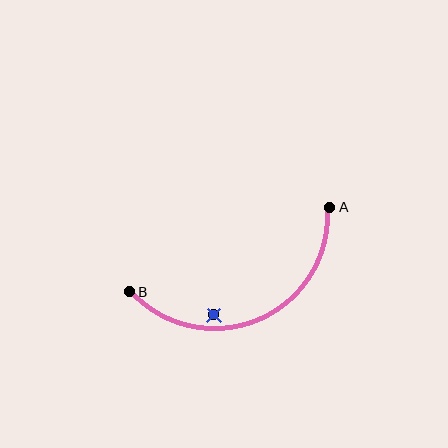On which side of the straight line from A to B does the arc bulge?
The arc bulges below the straight line connecting A and B.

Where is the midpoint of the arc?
The arc midpoint is the point on the curve farthest from the straight line joining A and B. It sits below that line.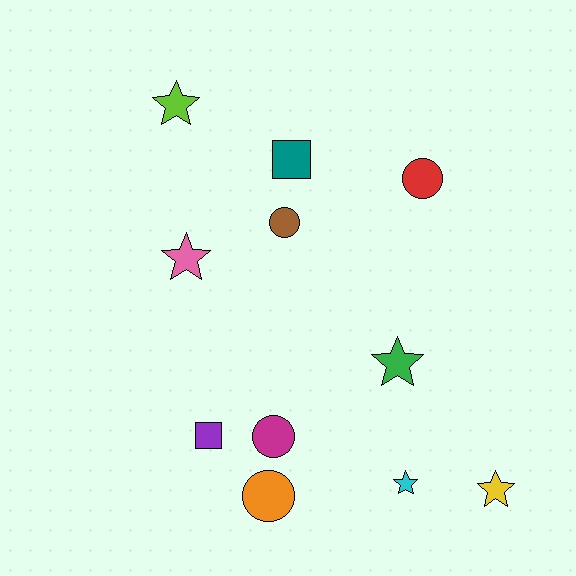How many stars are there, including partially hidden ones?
There are 5 stars.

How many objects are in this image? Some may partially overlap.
There are 11 objects.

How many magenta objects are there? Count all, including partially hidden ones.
There is 1 magenta object.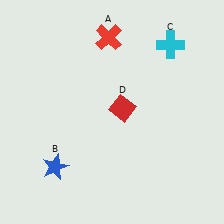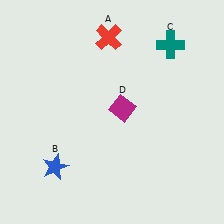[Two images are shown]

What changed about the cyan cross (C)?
In Image 1, C is cyan. In Image 2, it changed to teal.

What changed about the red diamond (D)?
In Image 1, D is red. In Image 2, it changed to magenta.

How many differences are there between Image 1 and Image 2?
There are 2 differences between the two images.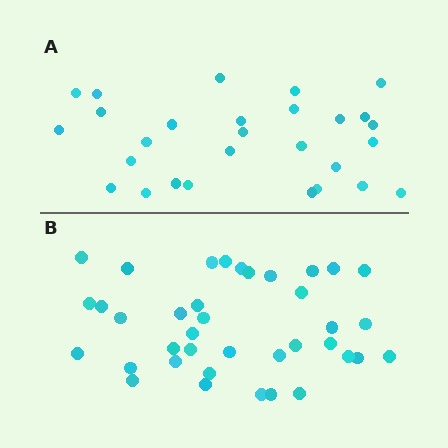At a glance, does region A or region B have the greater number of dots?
Region B (the bottom region) has more dots.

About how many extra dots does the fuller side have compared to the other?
Region B has roughly 10 or so more dots than region A.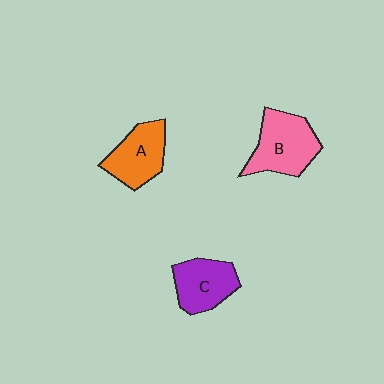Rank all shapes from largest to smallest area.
From largest to smallest: B (pink), A (orange), C (purple).